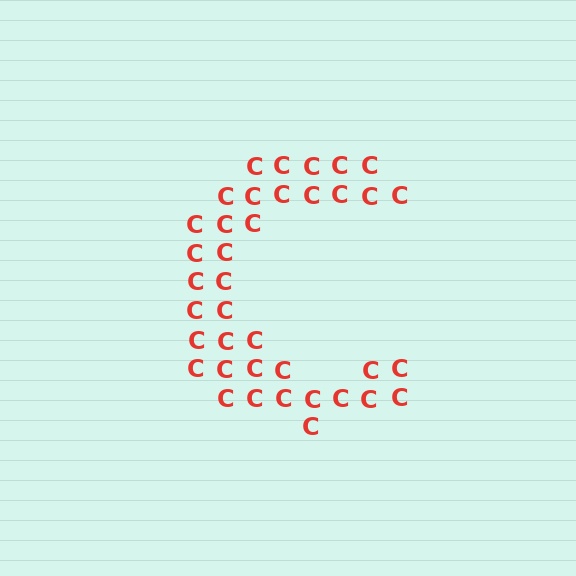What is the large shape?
The large shape is the letter C.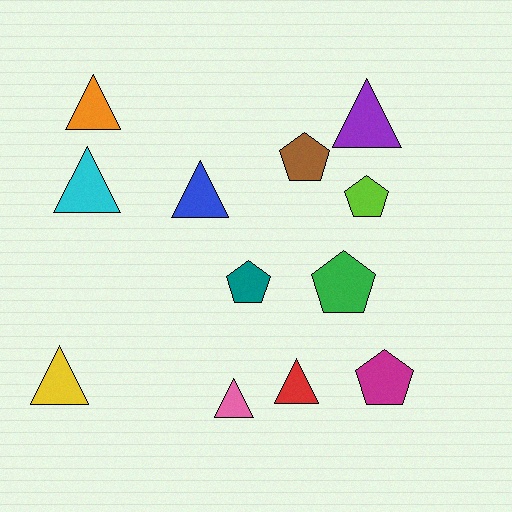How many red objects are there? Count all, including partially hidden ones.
There is 1 red object.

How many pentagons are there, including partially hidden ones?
There are 5 pentagons.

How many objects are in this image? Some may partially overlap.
There are 12 objects.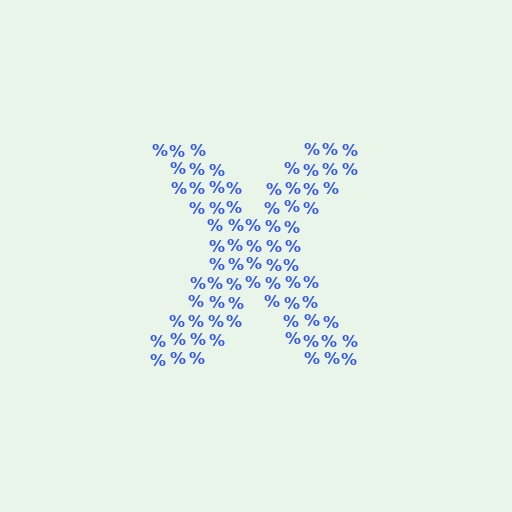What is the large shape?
The large shape is the letter X.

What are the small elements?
The small elements are percent signs.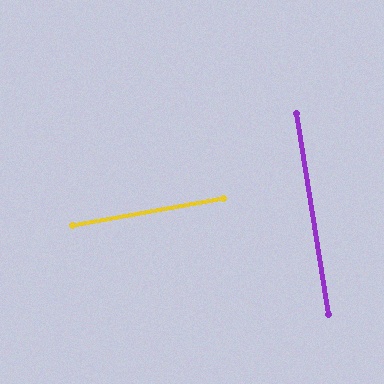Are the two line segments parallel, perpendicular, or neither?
Perpendicular — they meet at approximately 89°.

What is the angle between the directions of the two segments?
Approximately 89 degrees.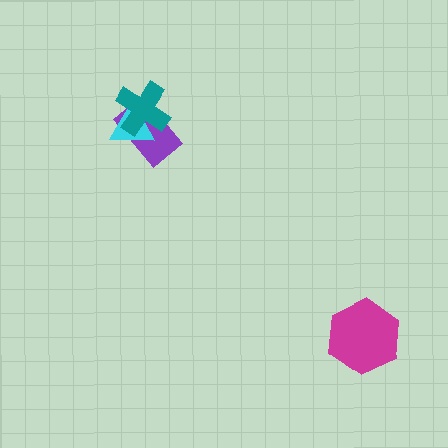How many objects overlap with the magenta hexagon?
0 objects overlap with the magenta hexagon.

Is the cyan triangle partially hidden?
Yes, it is partially covered by another shape.